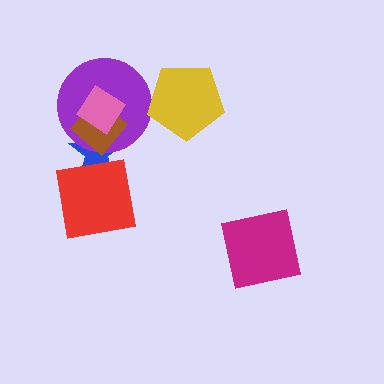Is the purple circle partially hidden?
Yes, it is partially covered by another shape.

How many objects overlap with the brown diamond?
3 objects overlap with the brown diamond.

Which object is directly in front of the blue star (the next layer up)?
The purple circle is directly in front of the blue star.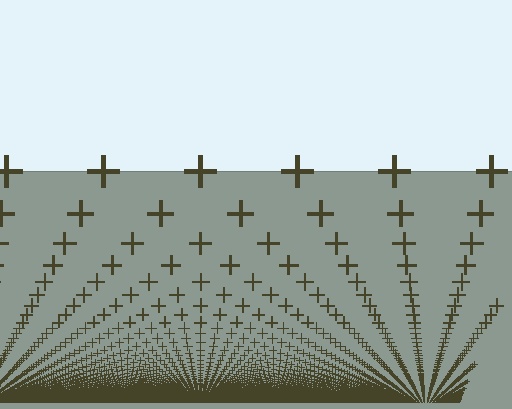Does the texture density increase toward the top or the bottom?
Density increases toward the bottom.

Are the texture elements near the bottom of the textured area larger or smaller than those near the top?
Smaller. The gradient is inverted — elements near the bottom are smaller and denser.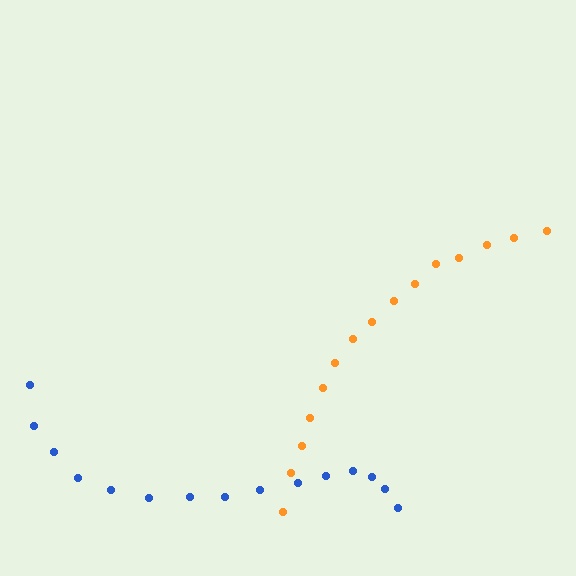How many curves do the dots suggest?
There are 2 distinct paths.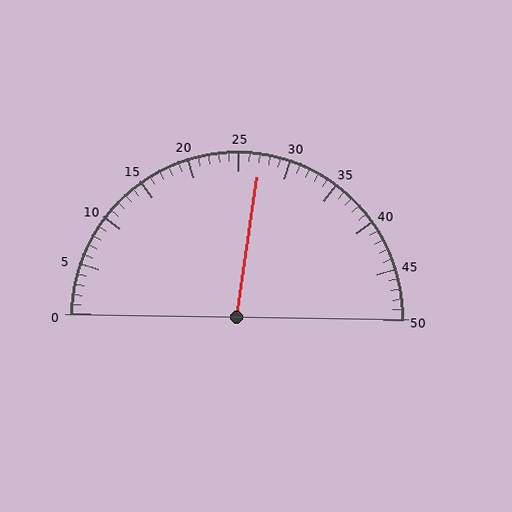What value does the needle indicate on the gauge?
The needle indicates approximately 27.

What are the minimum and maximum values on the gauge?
The gauge ranges from 0 to 50.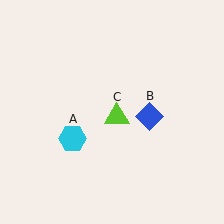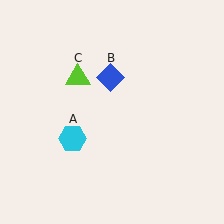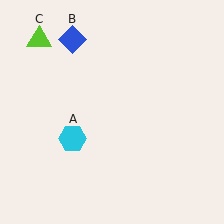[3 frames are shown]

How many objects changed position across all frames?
2 objects changed position: blue diamond (object B), lime triangle (object C).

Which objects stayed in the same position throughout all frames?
Cyan hexagon (object A) remained stationary.